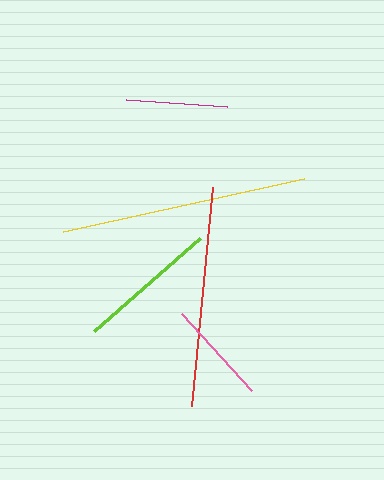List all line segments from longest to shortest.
From longest to shortest: yellow, red, lime, pink, magenta.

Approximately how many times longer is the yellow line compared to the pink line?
The yellow line is approximately 2.4 times the length of the pink line.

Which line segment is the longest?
The yellow line is the longest at approximately 247 pixels.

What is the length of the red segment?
The red segment is approximately 220 pixels long.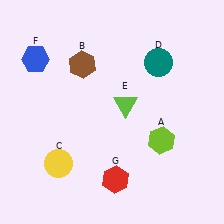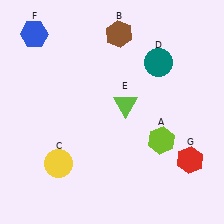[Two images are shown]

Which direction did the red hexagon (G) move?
The red hexagon (G) moved right.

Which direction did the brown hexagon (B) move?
The brown hexagon (B) moved right.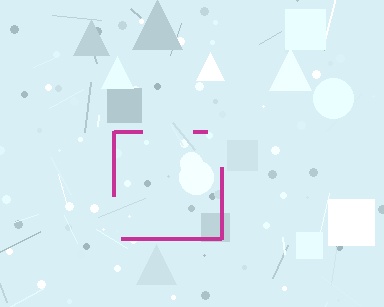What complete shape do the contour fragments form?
The contour fragments form a square.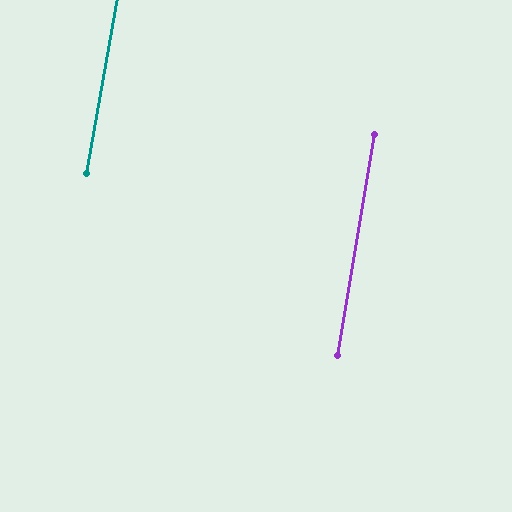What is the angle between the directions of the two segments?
Approximately 1 degree.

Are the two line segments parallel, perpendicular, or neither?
Parallel — their directions differ by only 0.6°.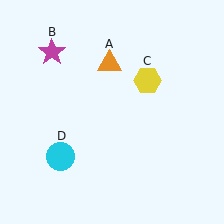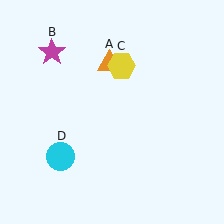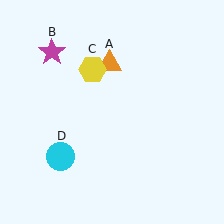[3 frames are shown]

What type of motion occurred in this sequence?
The yellow hexagon (object C) rotated counterclockwise around the center of the scene.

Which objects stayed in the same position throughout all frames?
Orange triangle (object A) and magenta star (object B) and cyan circle (object D) remained stationary.